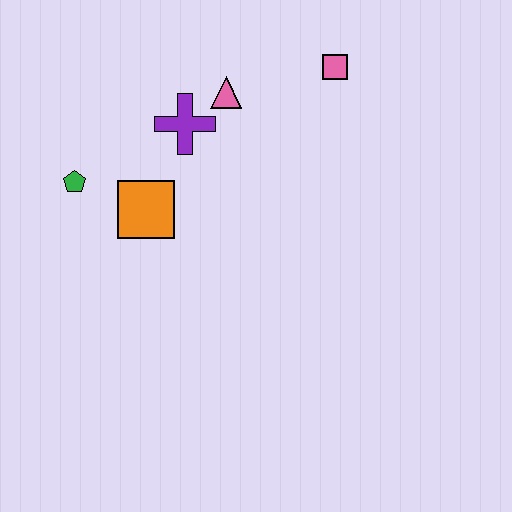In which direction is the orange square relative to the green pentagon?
The orange square is to the right of the green pentagon.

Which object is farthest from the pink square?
The green pentagon is farthest from the pink square.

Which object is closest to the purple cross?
The pink triangle is closest to the purple cross.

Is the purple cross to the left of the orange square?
No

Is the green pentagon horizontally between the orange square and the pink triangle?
No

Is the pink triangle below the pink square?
Yes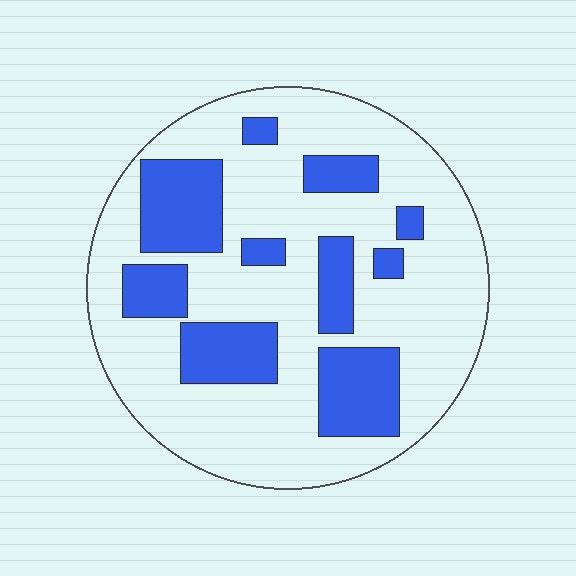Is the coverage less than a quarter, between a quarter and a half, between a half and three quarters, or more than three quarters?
Between a quarter and a half.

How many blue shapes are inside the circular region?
10.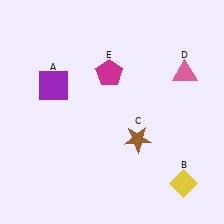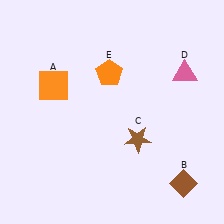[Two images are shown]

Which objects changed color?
A changed from purple to orange. B changed from yellow to brown. E changed from magenta to orange.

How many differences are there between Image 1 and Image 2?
There are 3 differences between the two images.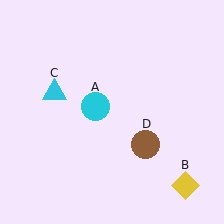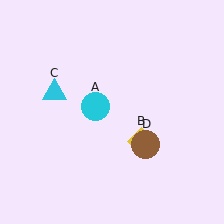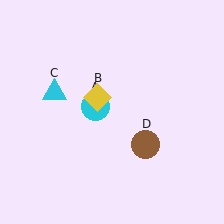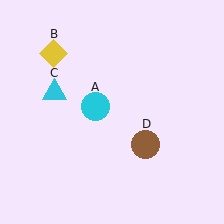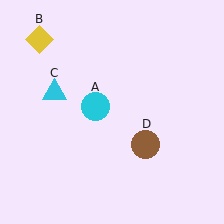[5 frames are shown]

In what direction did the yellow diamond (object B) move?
The yellow diamond (object B) moved up and to the left.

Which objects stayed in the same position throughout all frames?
Cyan circle (object A) and cyan triangle (object C) and brown circle (object D) remained stationary.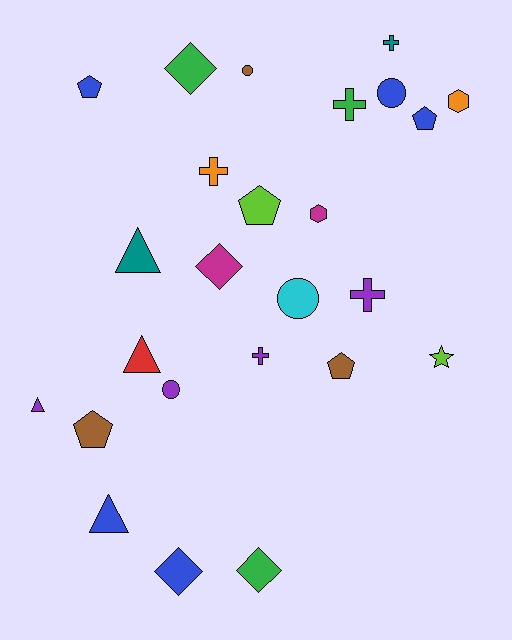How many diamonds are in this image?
There are 4 diamonds.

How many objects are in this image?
There are 25 objects.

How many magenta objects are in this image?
There are 2 magenta objects.